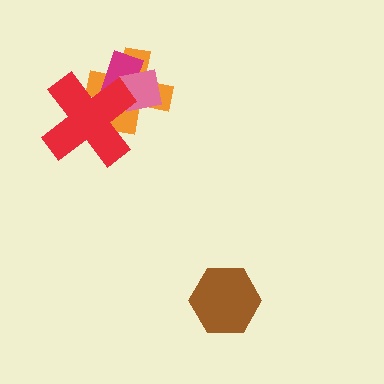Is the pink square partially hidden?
Yes, it is partially covered by another shape.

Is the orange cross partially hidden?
Yes, it is partially covered by another shape.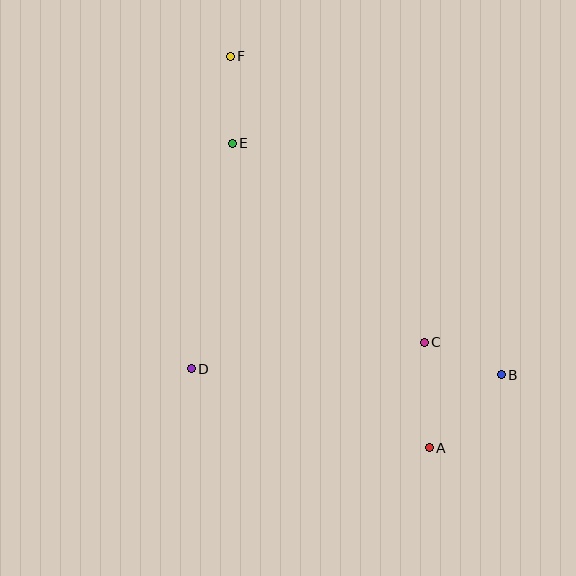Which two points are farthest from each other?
Points A and F are farthest from each other.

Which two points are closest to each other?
Points B and C are closest to each other.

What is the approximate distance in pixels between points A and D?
The distance between A and D is approximately 251 pixels.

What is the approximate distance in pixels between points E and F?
The distance between E and F is approximately 87 pixels.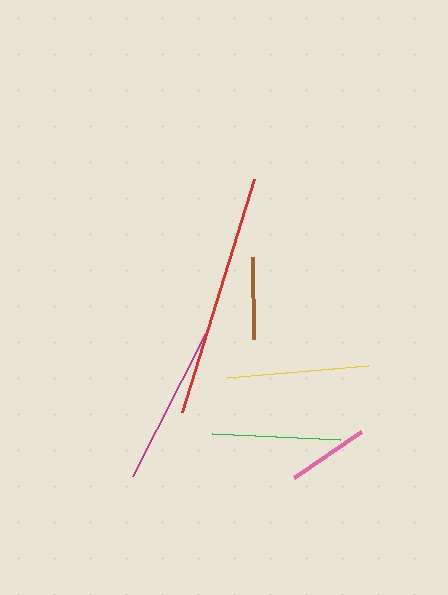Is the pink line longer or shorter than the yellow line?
The yellow line is longer than the pink line.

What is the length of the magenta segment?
The magenta segment is approximately 160 pixels long.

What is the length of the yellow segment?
The yellow segment is approximately 141 pixels long.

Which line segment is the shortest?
The brown line is the shortest at approximately 82 pixels.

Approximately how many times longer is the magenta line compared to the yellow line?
The magenta line is approximately 1.1 times the length of the yellow line.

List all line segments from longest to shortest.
From longest to shortest: red, magenta, yellow, green, pink, brown.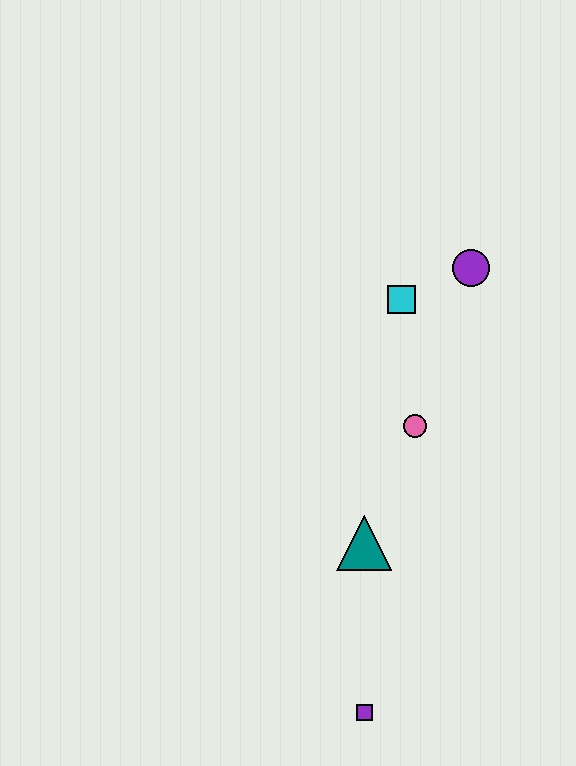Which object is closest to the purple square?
The teal triangle is closest to the purple square.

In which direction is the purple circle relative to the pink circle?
The purple circle is above the pink circle.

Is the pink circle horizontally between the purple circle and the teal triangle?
Yes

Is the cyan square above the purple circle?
No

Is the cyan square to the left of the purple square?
No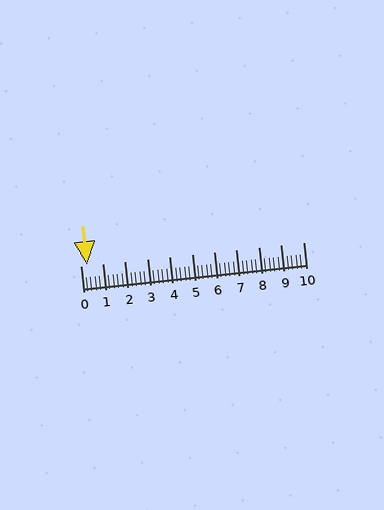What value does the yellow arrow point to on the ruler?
The yellow arrow points to approximately 0.3.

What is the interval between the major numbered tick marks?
The major tick marks are spaced 1 units apart.